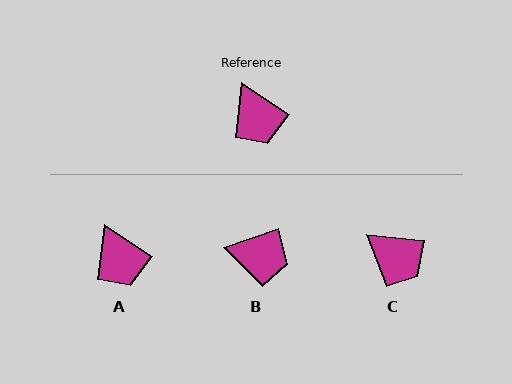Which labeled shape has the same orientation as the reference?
A.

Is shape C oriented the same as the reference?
No, it is off by about 27 degrees.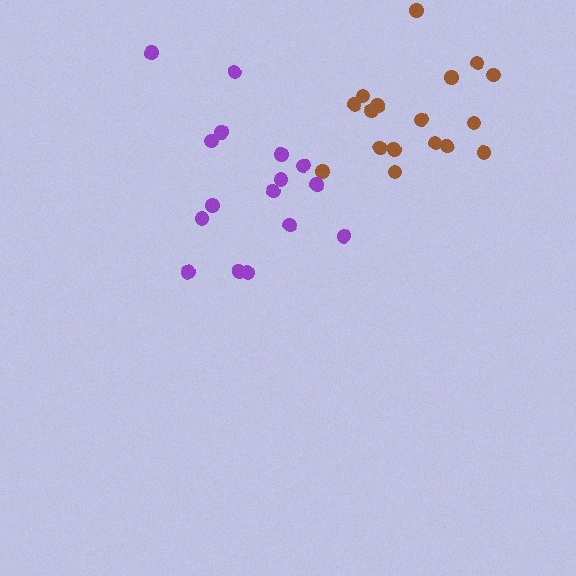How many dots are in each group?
Group 1: 16 dots, Group 2: 17 dots (33 total).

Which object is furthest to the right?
The brown cluster is rightmost.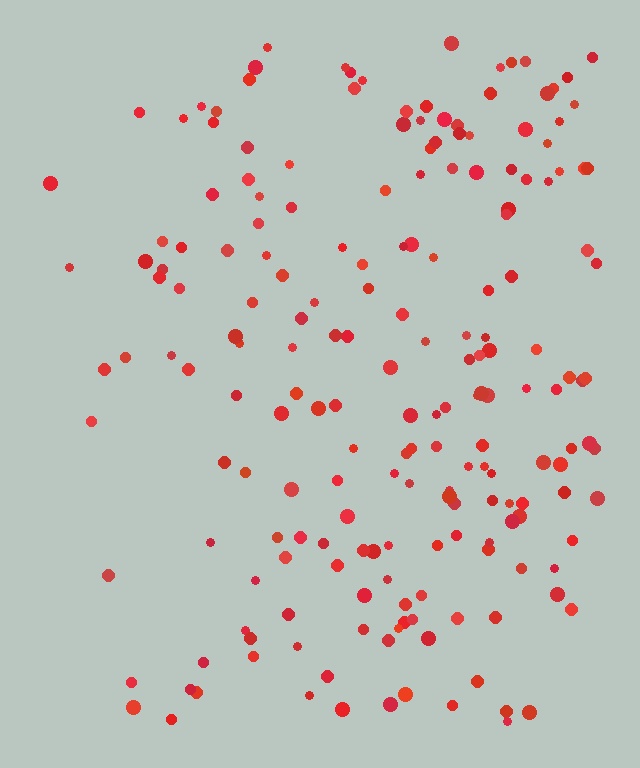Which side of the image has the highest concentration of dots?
The right.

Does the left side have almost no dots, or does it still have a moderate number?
Still a moderate number, just noticeably fewer than the right.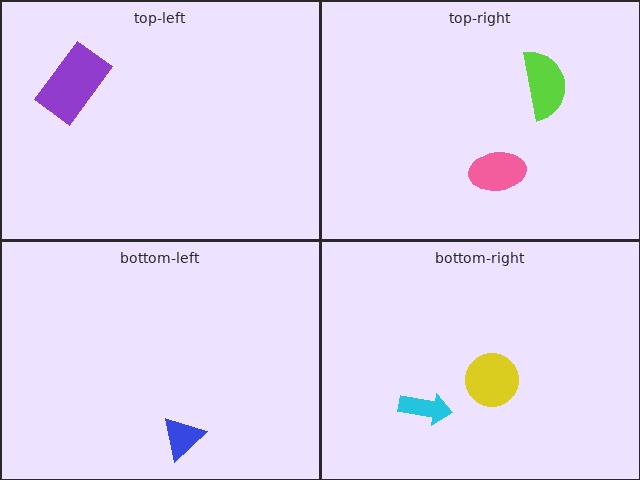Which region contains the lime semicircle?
The top-right region.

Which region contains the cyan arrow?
The bottom-right region.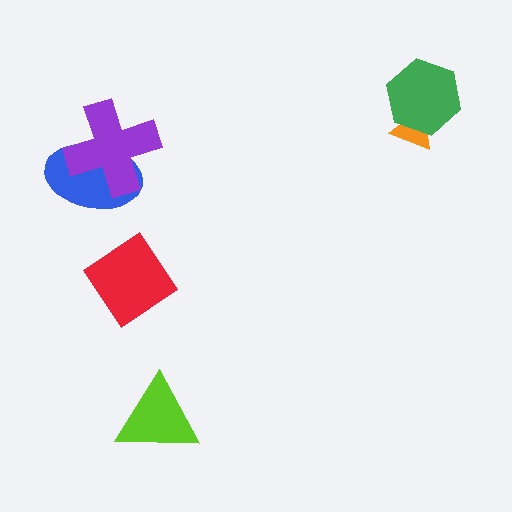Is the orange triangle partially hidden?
Yes, it is partially covered by another shape.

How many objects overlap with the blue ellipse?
1 object overlaps with the blue ellipse.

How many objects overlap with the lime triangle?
0 objects overlap with the lime triangle.